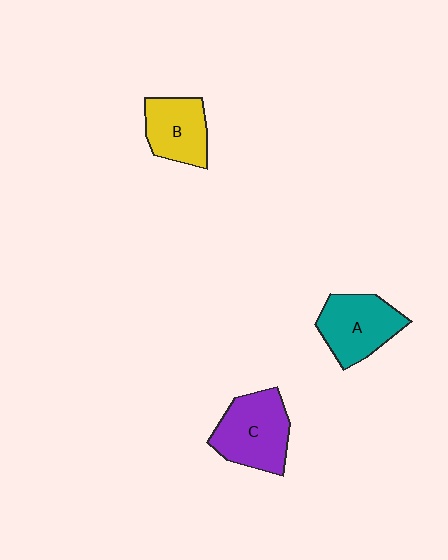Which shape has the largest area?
Shape C (purple).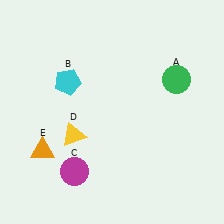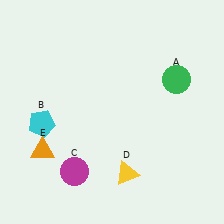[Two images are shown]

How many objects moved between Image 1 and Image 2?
2 objects moved between the two images.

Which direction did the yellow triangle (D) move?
The yellow triangle (D) moved right.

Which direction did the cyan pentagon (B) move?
The cyan pentagon (B) moved down.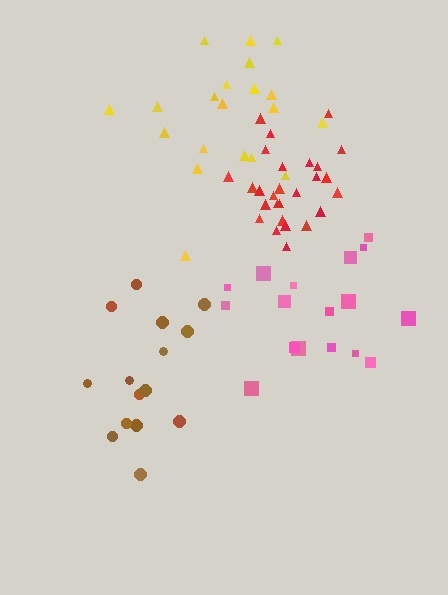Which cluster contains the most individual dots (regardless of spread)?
Red (27).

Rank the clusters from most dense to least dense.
red, yellow, brown, pink.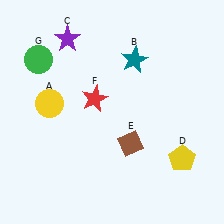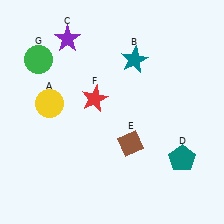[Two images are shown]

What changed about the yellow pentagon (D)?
In Image 1, D is yellow. In Image 2, it changed to teal.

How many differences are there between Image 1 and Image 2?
There is 1 difference between the two images.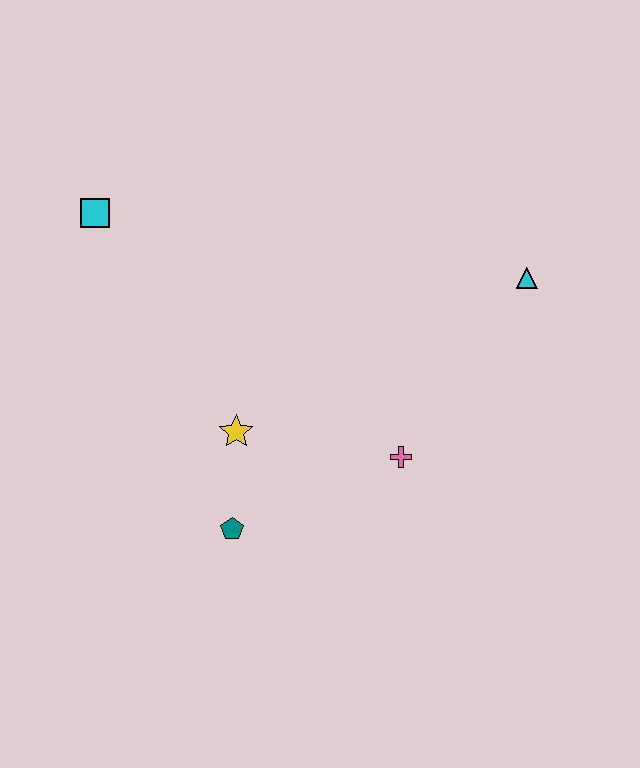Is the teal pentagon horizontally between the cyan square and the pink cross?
Yes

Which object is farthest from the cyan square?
The cyan triangle is farthest from the cyan square.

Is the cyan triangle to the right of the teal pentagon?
Yes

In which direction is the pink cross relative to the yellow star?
The pink cross is to the right of the yellow star.